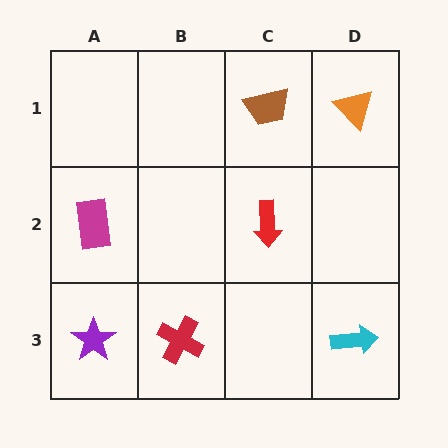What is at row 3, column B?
A red cross.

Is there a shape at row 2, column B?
No, that cell is empty.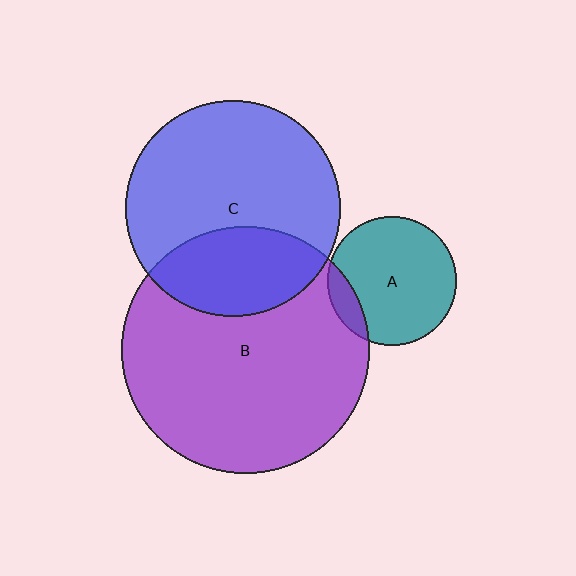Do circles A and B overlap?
Yes.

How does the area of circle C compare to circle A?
Approximately 2.8 times.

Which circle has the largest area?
Circle B (purple).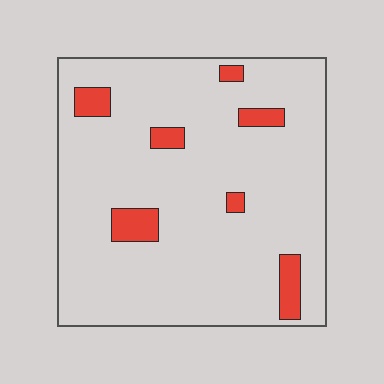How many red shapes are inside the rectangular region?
7.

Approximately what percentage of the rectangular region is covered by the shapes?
Approximately 10%.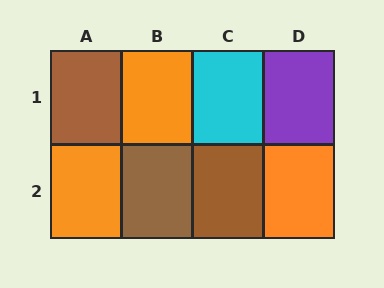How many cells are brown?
3 cells are brown.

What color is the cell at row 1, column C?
Cyan.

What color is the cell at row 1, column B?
Orange.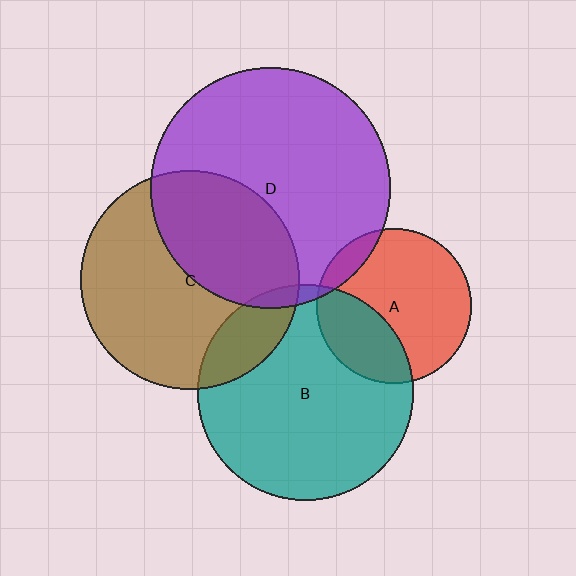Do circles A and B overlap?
Yes.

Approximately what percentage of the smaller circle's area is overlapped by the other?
Approximately 30%.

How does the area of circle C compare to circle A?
Approximately 2.0 times.